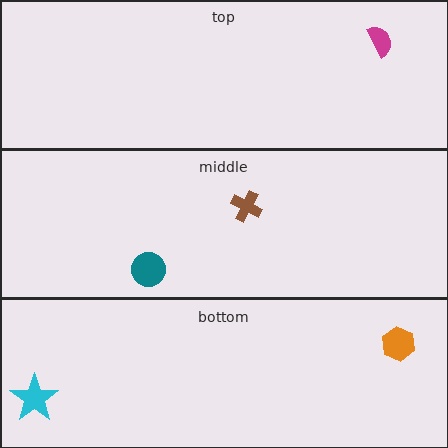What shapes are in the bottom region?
The cyan star, the orange hexagon.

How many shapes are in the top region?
1.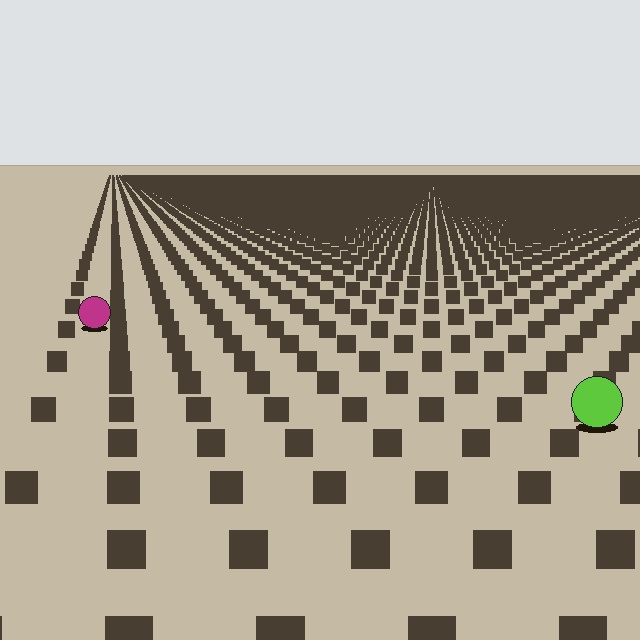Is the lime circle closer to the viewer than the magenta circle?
Yes. The lime circle is closer — you can tell from the texture gradient: the ground texture is coarser near it.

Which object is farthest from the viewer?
The magenta circle is farthest from the viewer. It appears smaller and the ground texture around it is denser.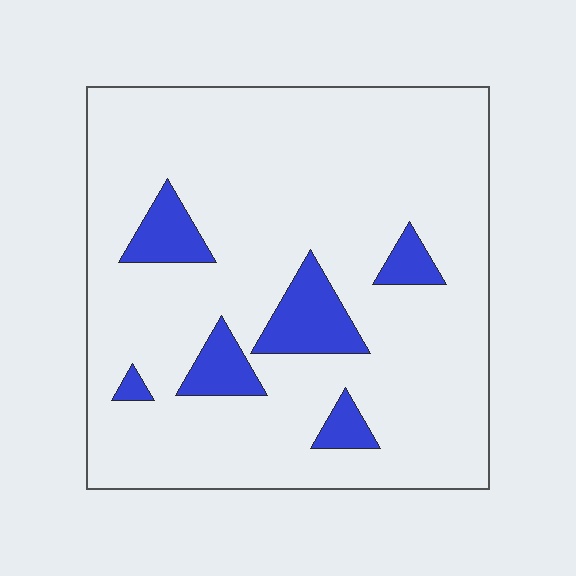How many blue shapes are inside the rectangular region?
6.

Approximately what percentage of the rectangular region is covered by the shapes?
Approximately 10%.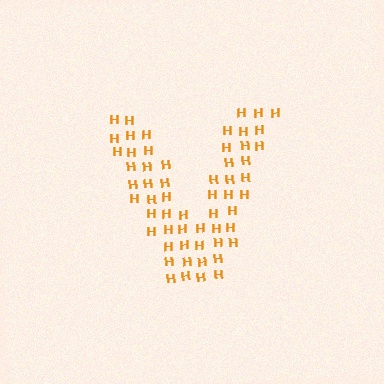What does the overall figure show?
The overall figure shows the letter V.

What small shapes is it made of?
It is made of small letter H's.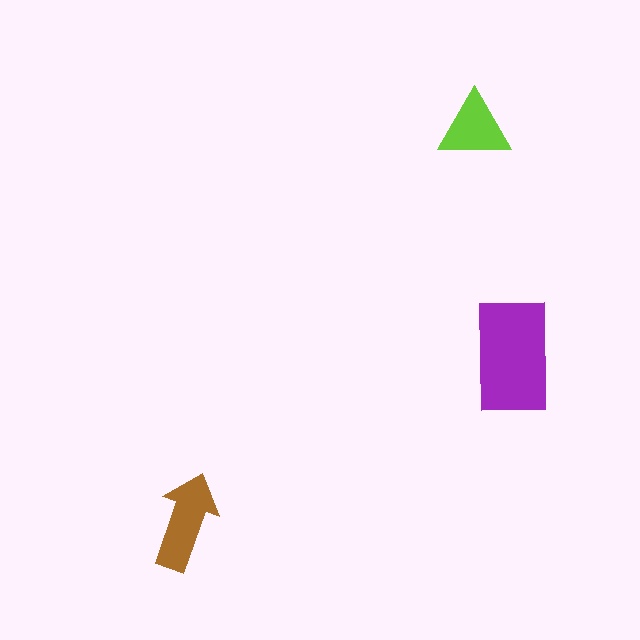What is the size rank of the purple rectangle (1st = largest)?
1st.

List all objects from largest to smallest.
The purple rectangle, the brown arrow, the lime triangle.